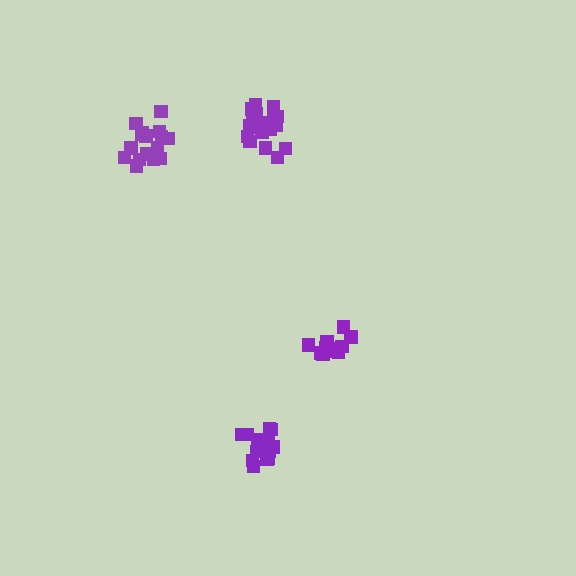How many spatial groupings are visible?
There are 4 spatial groupings.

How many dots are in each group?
Group 1: 13 dots, Group 2: 16 dots, Group 3: 17 dots, Group 4: 19 dots (65 total).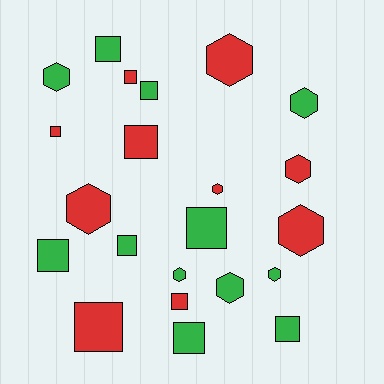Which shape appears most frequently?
Square, with 12 objects.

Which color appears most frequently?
Green, with 12 objects.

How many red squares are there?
There are 5 red squares.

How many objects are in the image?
There are 22 objects.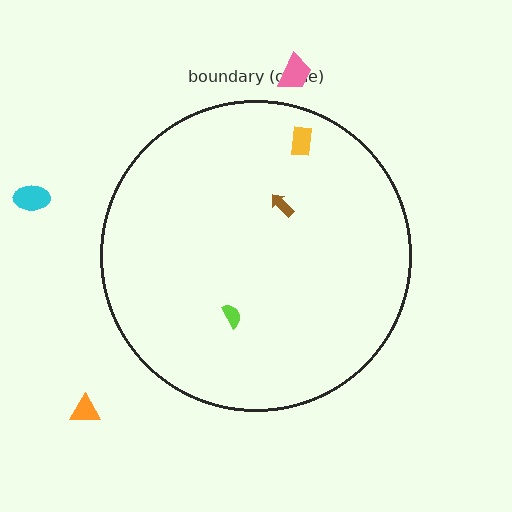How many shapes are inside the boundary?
3 inside, 3 outside.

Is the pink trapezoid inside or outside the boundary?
Outside.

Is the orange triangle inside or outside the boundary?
Outside.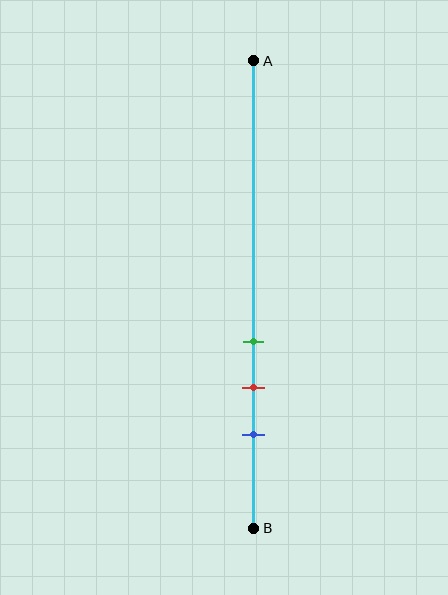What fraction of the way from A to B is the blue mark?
The blue mark is approximately 80% (0.8) of the way from A to B.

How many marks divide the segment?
There are 3 marks dividing the segment.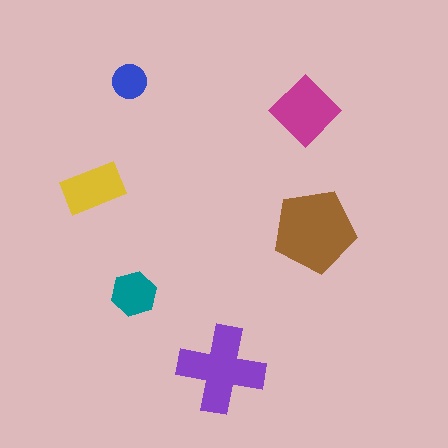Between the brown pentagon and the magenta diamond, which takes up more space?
The brown pentagon.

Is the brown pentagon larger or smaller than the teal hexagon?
Larger.